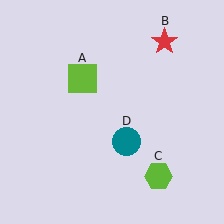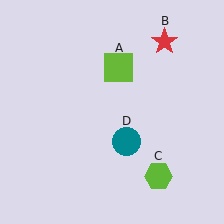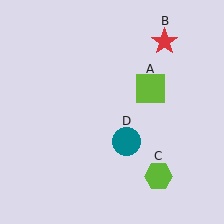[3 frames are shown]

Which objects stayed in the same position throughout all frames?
Red star (object B) and lime hexagon (object C) and teal circle (object D) remained stationary.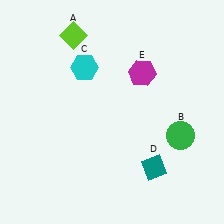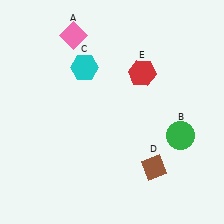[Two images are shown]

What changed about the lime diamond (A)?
In Image 1, A is lime. In Image 2, it changed to pink.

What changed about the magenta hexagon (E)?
In Image 1, E is magenta. In Image 2, it changed to red.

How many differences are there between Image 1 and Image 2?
There are 3 differences between the two images.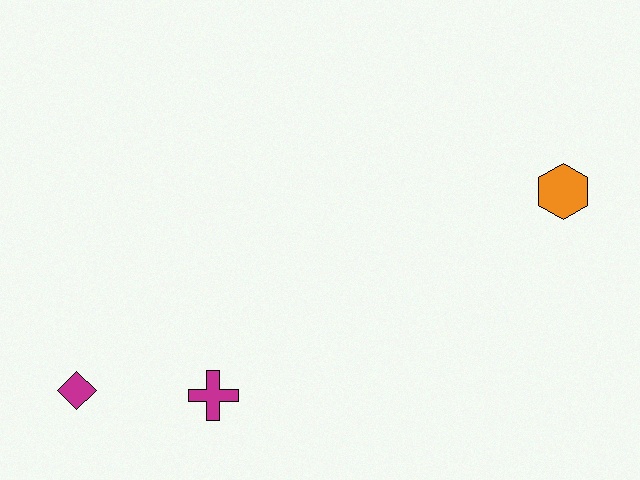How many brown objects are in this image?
There are no brown objects.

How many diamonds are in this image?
There is 1 diamond.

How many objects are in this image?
There are 3 objects.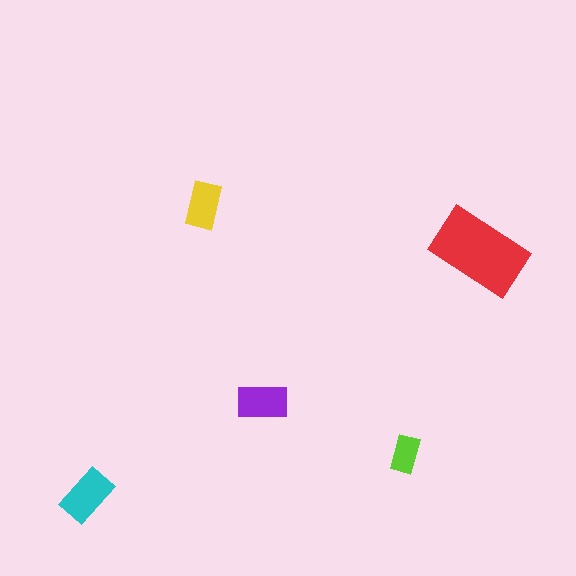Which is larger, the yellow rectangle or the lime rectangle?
The yellow one.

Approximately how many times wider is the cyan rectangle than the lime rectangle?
About 1.5 times wider.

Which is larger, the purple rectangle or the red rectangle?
The red one.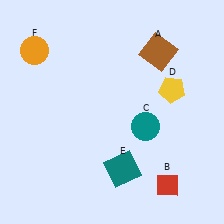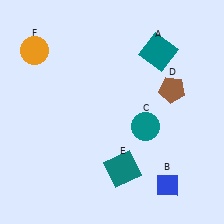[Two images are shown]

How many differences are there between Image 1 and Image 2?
There are 3 differences between the two images.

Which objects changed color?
A changed from brown to teal. B changed from red to blue. D changed from yellow to brown.